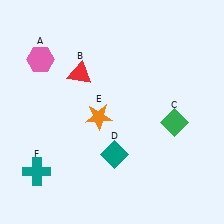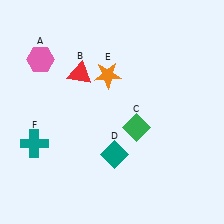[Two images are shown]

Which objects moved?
The objects that moved are: the green diamond (C), the orange star (E), the teal cross (F).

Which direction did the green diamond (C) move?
The green diamond (C) moved left.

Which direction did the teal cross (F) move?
The teal cross (F) moved up.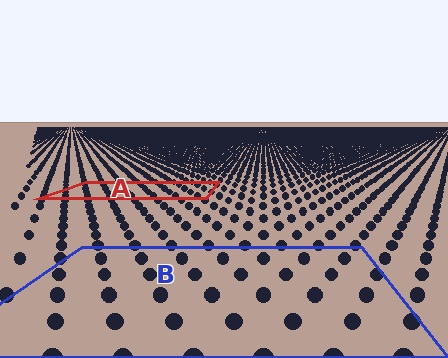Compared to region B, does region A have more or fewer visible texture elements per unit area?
Region A has more texture elements per unit area — they are packed more densely because it is farther away.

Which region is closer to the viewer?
Region B is closer. The texture elements there are larger and more spread out.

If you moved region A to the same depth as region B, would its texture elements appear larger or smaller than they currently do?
They would appear larger. At a closer depth, the same texture elements are projected at a bigger on-screen size.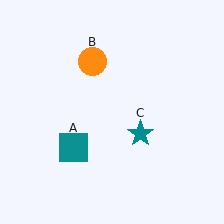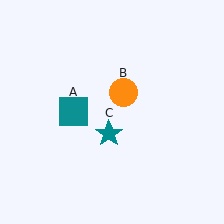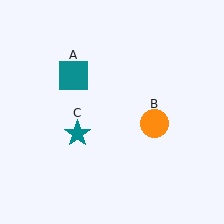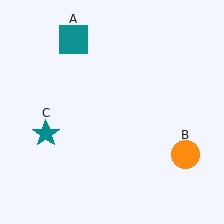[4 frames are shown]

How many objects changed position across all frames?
3 objects changed position: teal square (object A), orange circle (object B), teal star (object C).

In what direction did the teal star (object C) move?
The teal star (object C) moved left.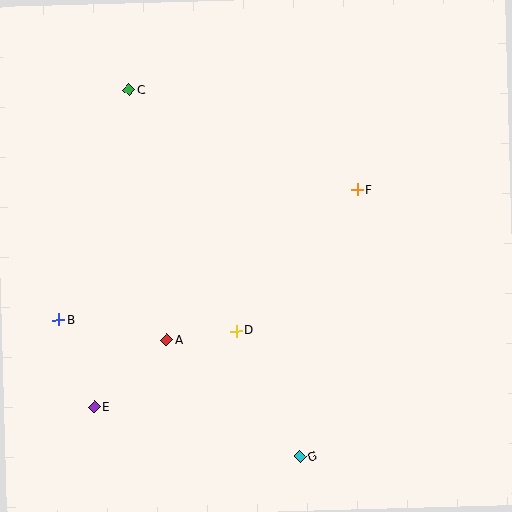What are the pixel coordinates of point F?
Point F is at (357, 190).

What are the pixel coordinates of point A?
Point A is at (167, 340).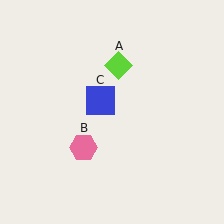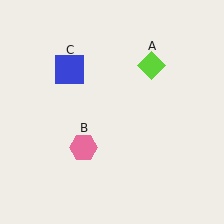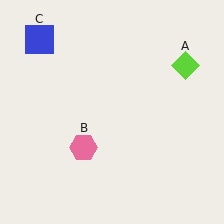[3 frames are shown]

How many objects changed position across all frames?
2 objects changed position: lime diamond (object A), blue square (object C).